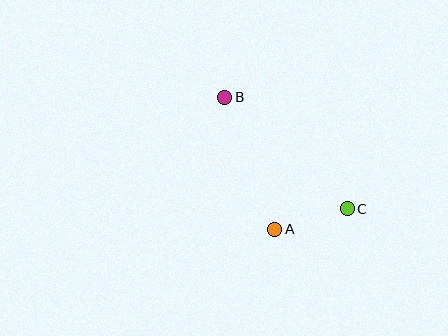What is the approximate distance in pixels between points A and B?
The distance between A and B is approximately 141 pixels.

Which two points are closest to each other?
Points A and C are closest to each other.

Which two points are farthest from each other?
Points B and C are farthest from each other.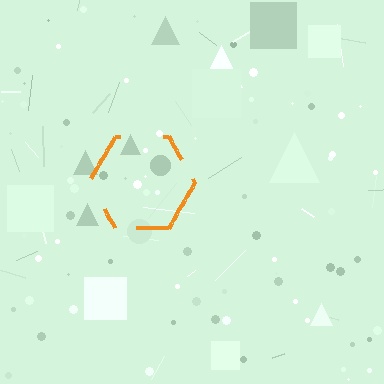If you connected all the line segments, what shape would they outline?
They would outline a hexagon.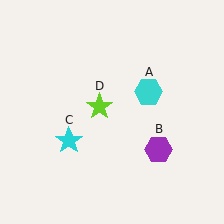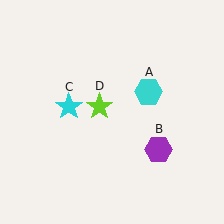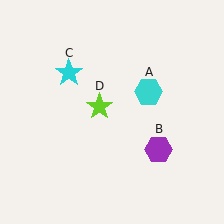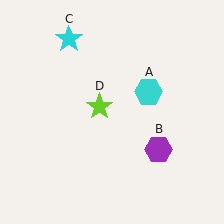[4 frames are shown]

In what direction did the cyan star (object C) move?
The cyan star (object C) moved up.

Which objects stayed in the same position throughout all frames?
Cyan hexagon (object A) and purple hexagon (object B) and lime star (object D) remained stationary.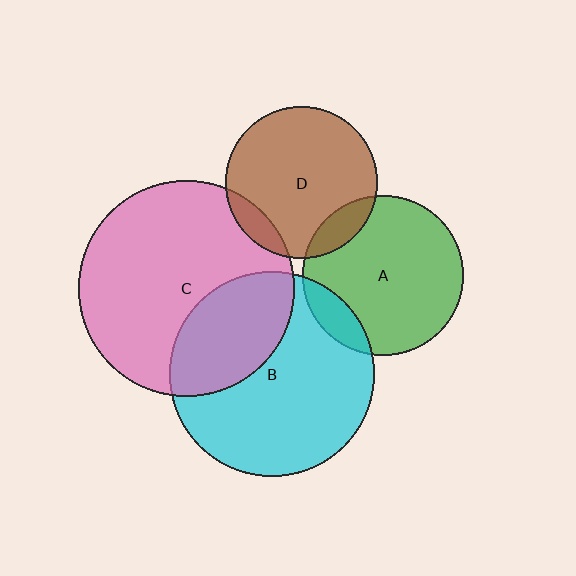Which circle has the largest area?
Circle C (pink).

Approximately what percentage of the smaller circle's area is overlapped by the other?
Approximately 10%.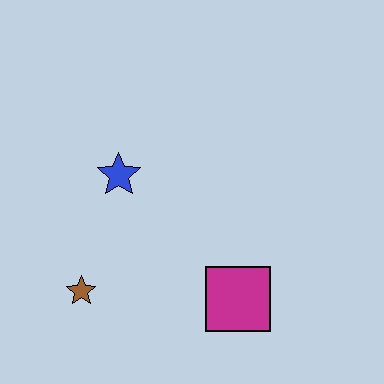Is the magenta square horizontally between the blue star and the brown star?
No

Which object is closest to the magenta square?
The brown star is closest to the magenta square.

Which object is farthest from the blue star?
The magenta square is farthest from the blue star.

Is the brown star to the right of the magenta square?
No